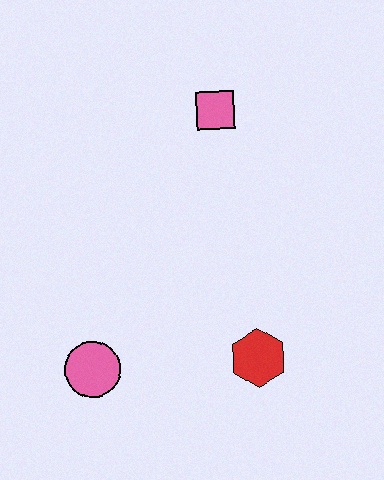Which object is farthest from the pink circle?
The pink square is farthest from the pink circle.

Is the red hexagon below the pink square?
Yes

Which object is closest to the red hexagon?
The pink circle is closest to the red hexagon.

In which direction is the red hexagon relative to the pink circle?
The red hexagon is to the right of the pink circle.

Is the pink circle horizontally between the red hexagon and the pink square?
No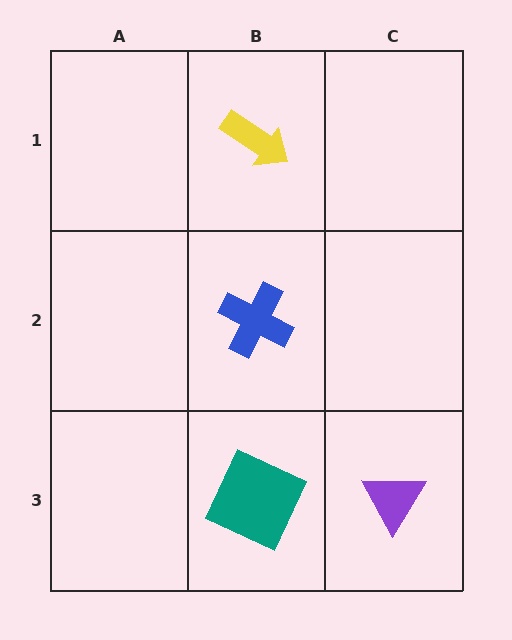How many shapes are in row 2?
1 shape.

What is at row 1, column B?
A yellow arrow.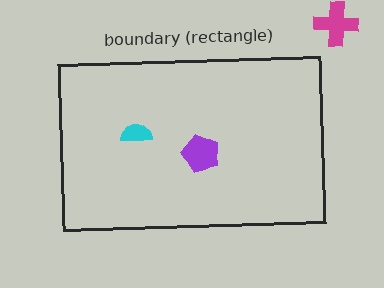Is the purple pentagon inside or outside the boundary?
Inside.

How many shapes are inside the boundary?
2 inside, 1 outside.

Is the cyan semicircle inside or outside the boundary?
Inside.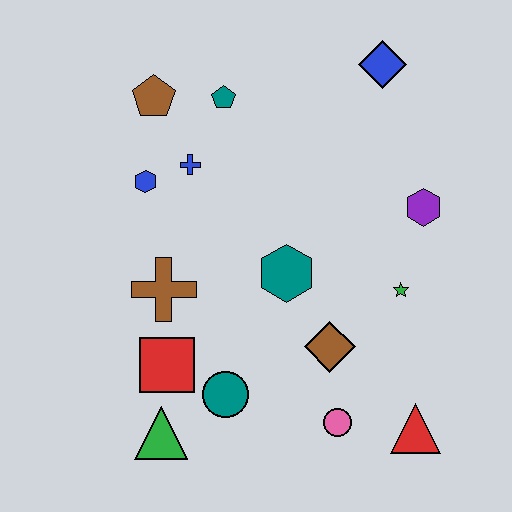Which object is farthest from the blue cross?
The red triangle is farthest from the blue cross.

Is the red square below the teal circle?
No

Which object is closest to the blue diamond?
The purple hexagon is closest to the blue diamond.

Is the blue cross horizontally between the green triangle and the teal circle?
Yes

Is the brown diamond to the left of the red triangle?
Yes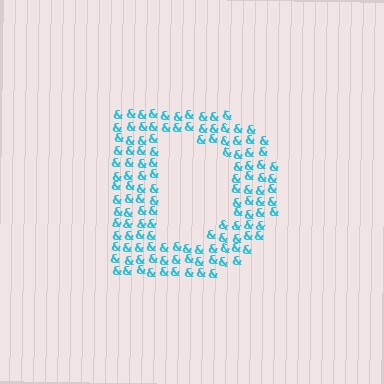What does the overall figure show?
The overall figure shows the letter D.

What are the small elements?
The small elements are ampersands.